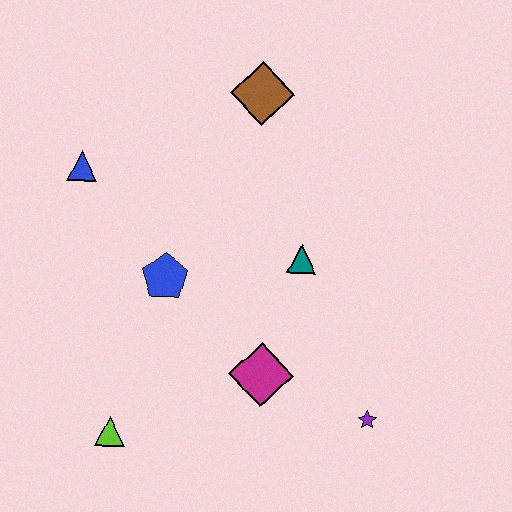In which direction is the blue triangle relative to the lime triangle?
The blue triangle is above the lime triangle.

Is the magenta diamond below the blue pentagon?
Yes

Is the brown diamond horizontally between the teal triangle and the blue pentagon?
Yes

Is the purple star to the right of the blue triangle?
Yes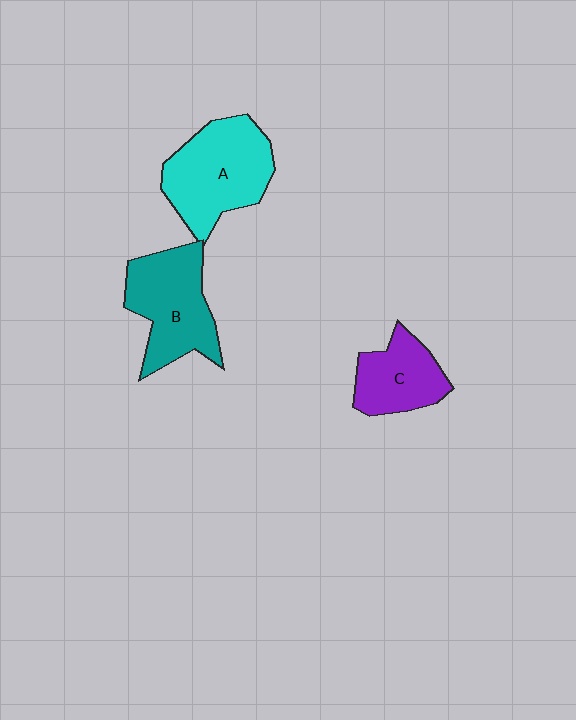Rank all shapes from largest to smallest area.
From largest to smallest: A (cyan), B (teal), C (purple).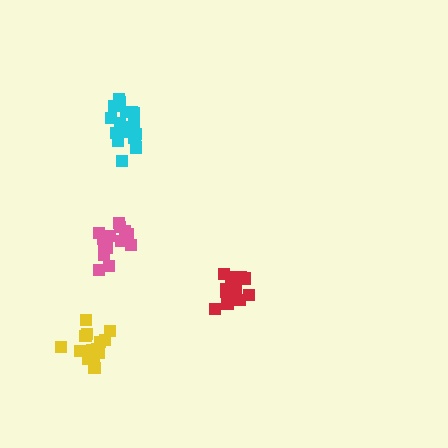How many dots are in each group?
Group 1: 16 dots, Group 2: 15 dots, Group 3: 18 dots, Group 4: 15 dots (64 total).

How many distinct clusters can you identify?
There are 4 distinct clusters.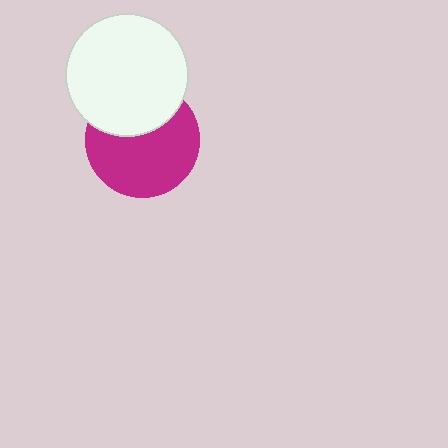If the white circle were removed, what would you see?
You would see the complete magenta circle.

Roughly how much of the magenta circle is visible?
About half of it is visible (roughly 65%).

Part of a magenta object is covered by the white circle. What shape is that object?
It is a circle.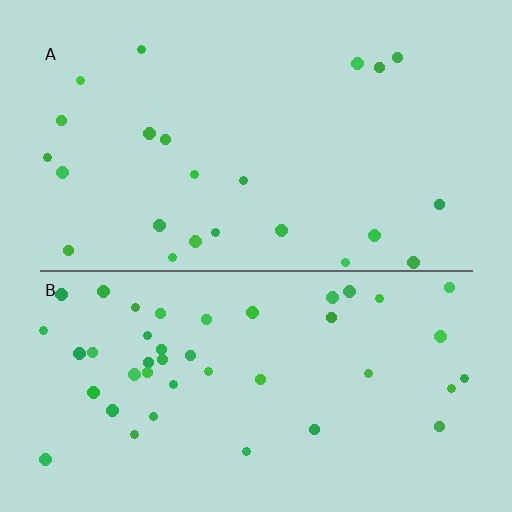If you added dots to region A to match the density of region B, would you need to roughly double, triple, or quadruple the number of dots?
Approximately double.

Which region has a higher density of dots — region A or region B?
B (the bottom).